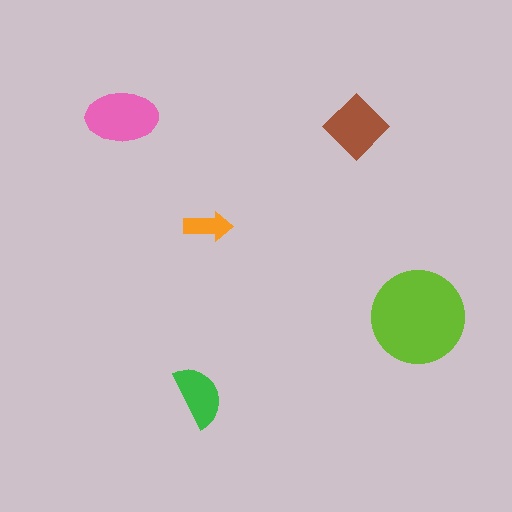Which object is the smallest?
The orange arrow.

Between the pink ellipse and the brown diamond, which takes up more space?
The pink ellipse.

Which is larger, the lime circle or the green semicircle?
The lime circle.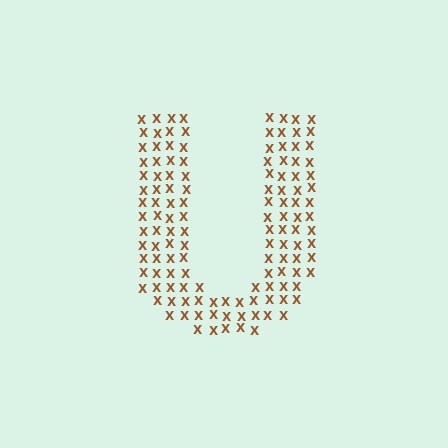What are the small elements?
The small elements are letter X's.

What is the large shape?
The large shape is the letter U.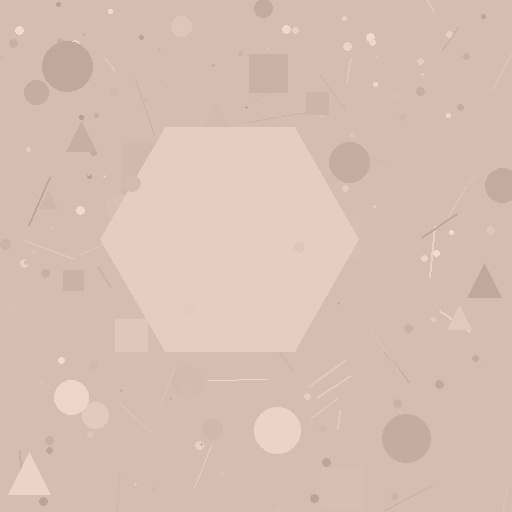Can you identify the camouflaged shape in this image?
The camouflaged shape is a hexagon.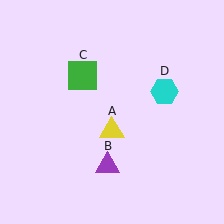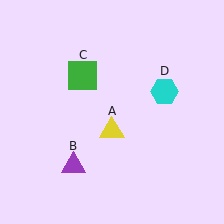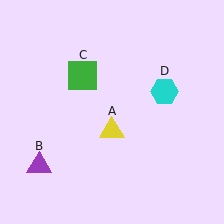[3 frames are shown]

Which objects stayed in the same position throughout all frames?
Yellow triangle (object A) and green square (object C) and cyan hexagon (object D) remained stationary.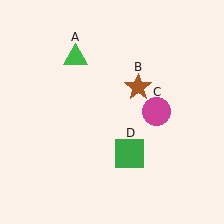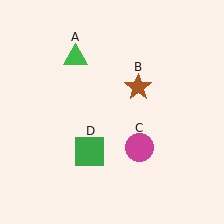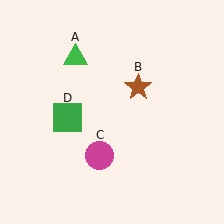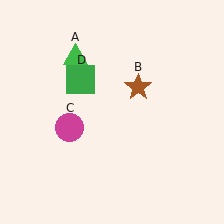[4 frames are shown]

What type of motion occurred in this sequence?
The magenta circle (object C), green square (object D) rotated clockwise around the center of the scene.